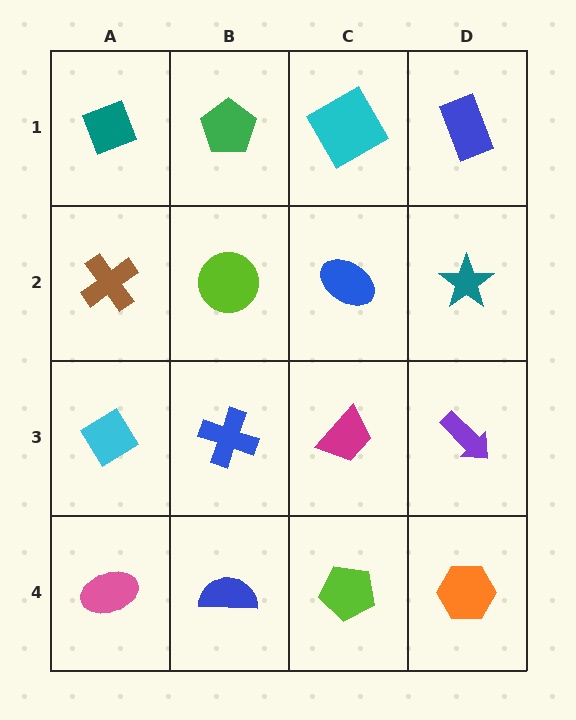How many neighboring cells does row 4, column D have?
2.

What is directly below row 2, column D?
A purple arrow.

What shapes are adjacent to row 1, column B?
A lime circle (row 2, column B), a teal diamond (row 1, column A), a cyan square (row 1, column C).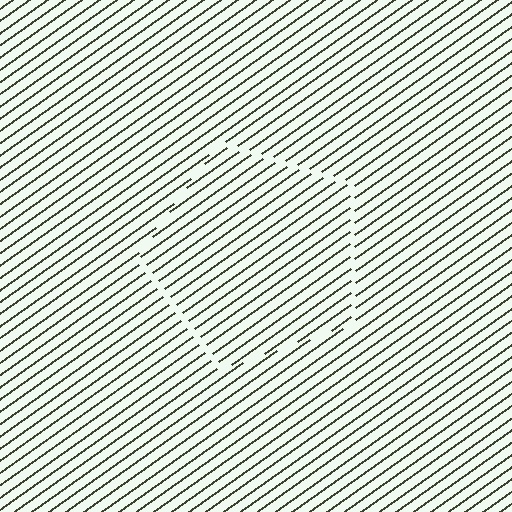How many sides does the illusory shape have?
5 sides — the line-ends trace a pentagon.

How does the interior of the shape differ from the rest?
The interior of the shape contains the same grating, shifted by half a period — the contour is defined by the phase discontinuity where line-ends from the inner and outer gratings abut.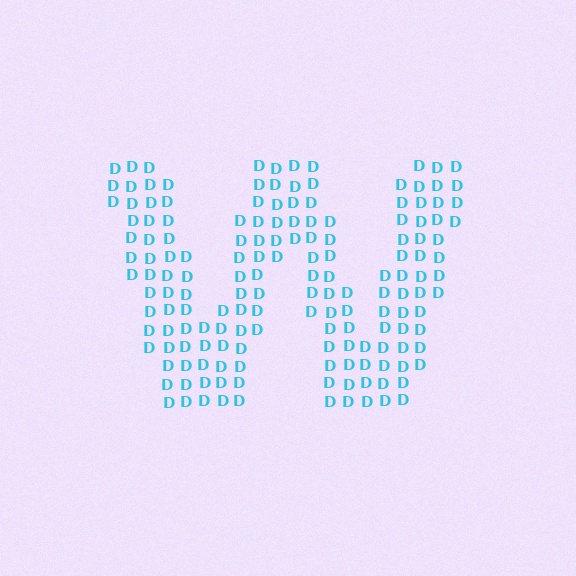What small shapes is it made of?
It is made of small letter D's.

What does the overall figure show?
The overall figure shows the letter W.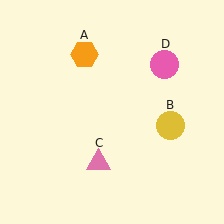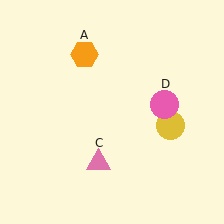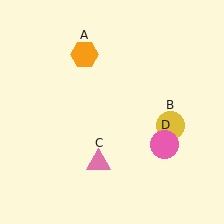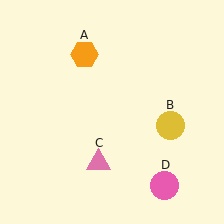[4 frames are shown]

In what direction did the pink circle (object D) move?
The pink circle (object D) moved down.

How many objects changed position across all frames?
1 object changed position: pink circle (object D).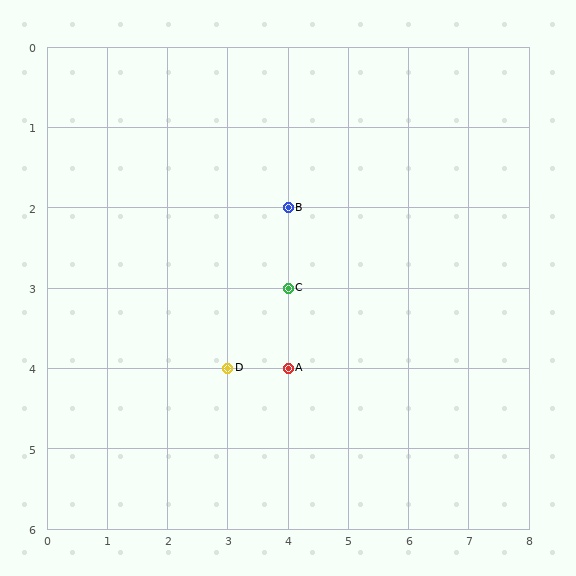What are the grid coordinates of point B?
Point B is at grid coordinates (4, 2).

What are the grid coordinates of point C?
Point C is at grid coordinates (4, 3).